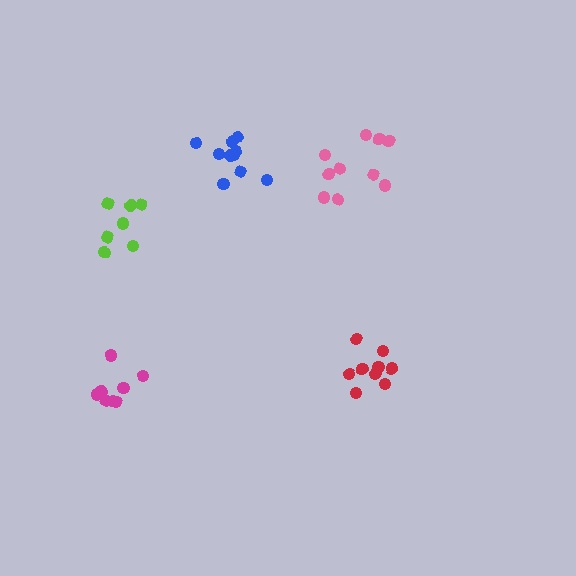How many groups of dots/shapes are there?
There are 5 groups.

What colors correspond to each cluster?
The clusters are colored: pink, blue, magenta, red, lime.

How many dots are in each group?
Group 1: 10 dots, Group 2: 10 dots, Group 3: 8 dots, Group 4: 10 dots, Group 5: 7 dots (45 total).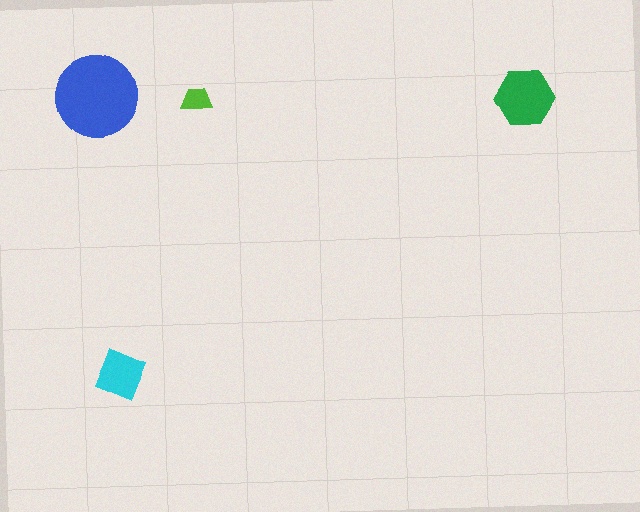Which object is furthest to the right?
The green hexagon is rightmost.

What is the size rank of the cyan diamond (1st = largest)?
3rd.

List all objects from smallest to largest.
The lime trapezoid, the cyan diamond, the green hexagon, the blue circle.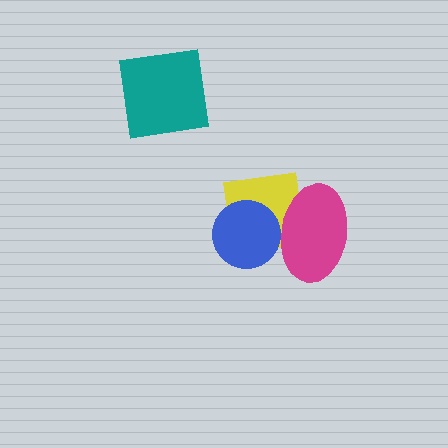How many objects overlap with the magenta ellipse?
2 objects overlap with the magenta ellipse.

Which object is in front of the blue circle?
The magenta ellipse is in front of the blue circle.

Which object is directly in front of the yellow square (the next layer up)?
The blue circle is directly in front of the yellow square.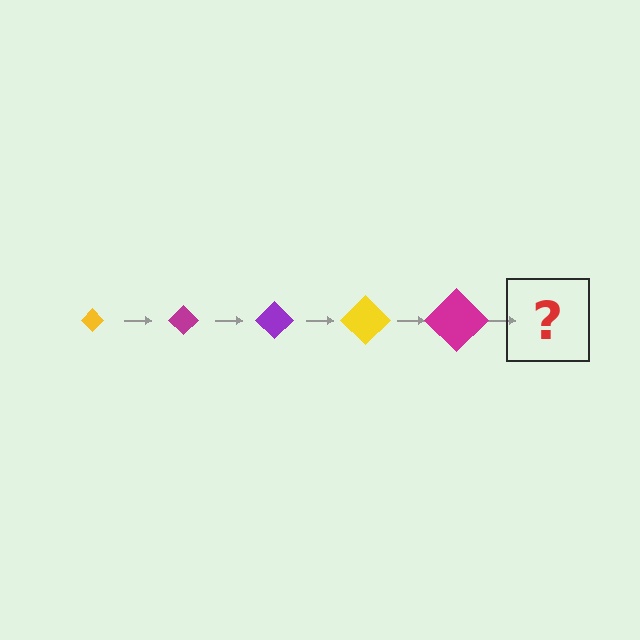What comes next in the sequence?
The next element should be a purple diamond, larger than the previous one.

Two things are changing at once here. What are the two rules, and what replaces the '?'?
The two rules are that the diamond grows larger each step and the color cycles through yellow, magenta, and purple. The '?' should be a purple diamond, larger than the previous one.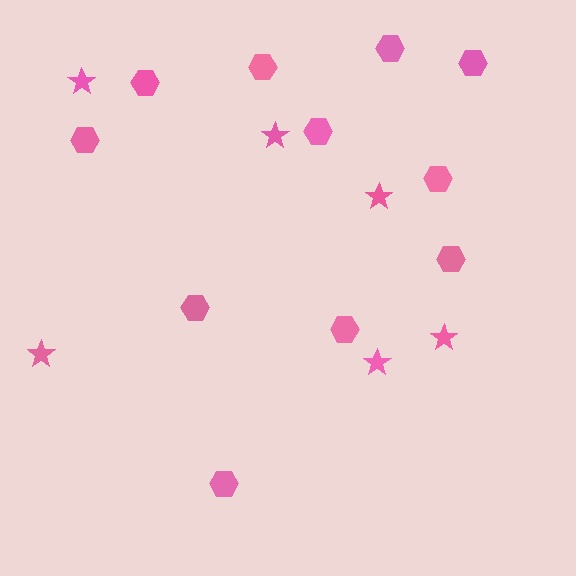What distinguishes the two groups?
There are 2 groups: one group of hexagons (11) and one group of stars (6).